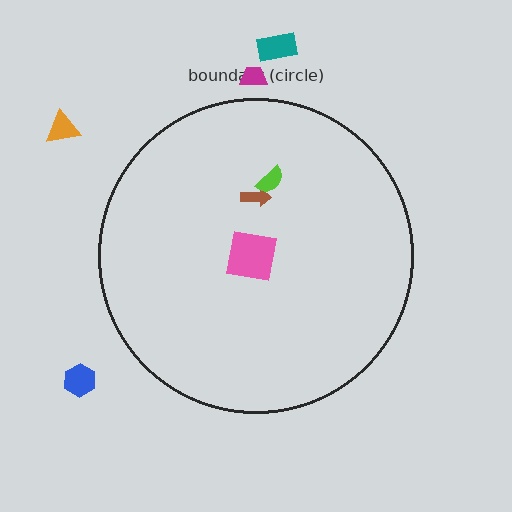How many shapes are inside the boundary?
3 inside, 4 outside.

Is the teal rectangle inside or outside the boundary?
Outside.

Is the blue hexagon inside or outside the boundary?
Outside.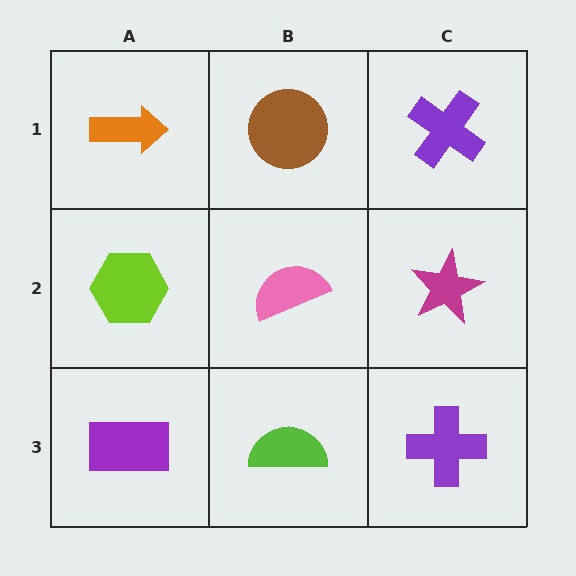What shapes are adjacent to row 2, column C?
A purple cross (row 1, column C), a purple cross (row 3, column C), a pink semicircle (row 2, column B).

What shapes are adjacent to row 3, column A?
A lime hexagon (row 2, column A), a lime semicircle (row 3, column B).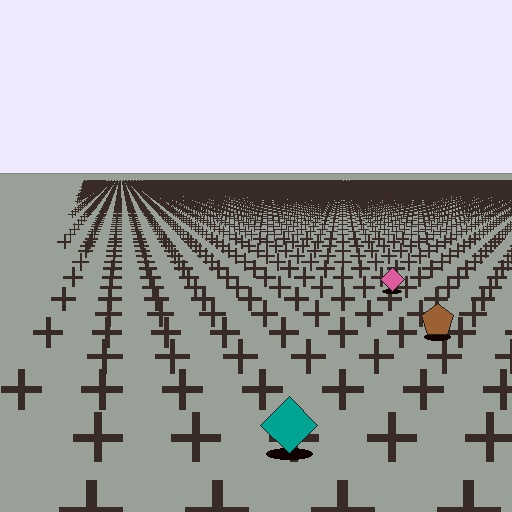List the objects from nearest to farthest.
From nearest to farthest: the teal diamond, the brown pentagon, the pink diamond.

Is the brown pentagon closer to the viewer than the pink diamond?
Yes. The brown pentagon is closer — you can tell from the texture gradient: the ground texture is coarser near it.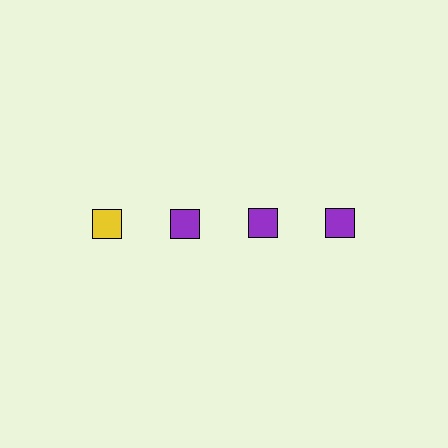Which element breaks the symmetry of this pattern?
The yellow square in the top row, leftmost column breaks the symmetry. All other shapes are purple squares.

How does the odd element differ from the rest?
It has a different color: yellow instead of purple.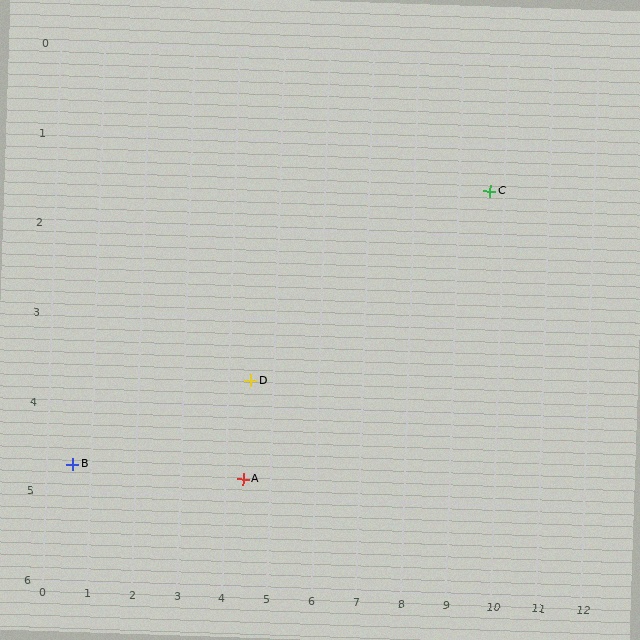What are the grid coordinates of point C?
Point C is at approximately (9.7, 1.5).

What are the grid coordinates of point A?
Point A is at approximately (4.4, 4.8).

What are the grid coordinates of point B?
Point B is at approximately (0.6, 4.7).